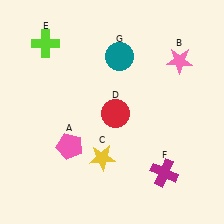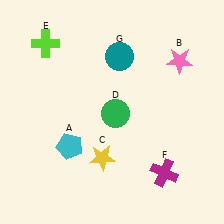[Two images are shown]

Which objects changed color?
A changed from pink to cyan. D changed from red to green.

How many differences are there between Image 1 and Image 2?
There are 2 differences between the two images.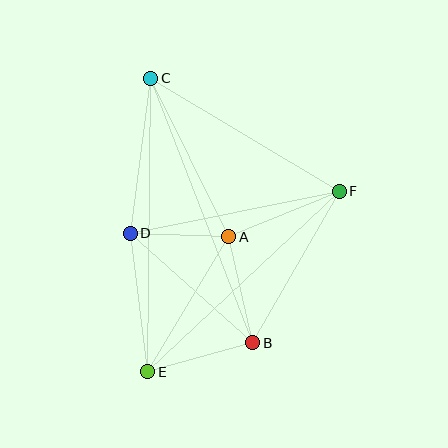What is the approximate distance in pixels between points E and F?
The distance between E and F is approximately 263 pixels.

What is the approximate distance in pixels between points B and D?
The distance between B and D is approximately 164 pixels.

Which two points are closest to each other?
Points A and D are closest to each other.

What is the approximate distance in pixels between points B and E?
The distance between B and E is approximately 109 pixels.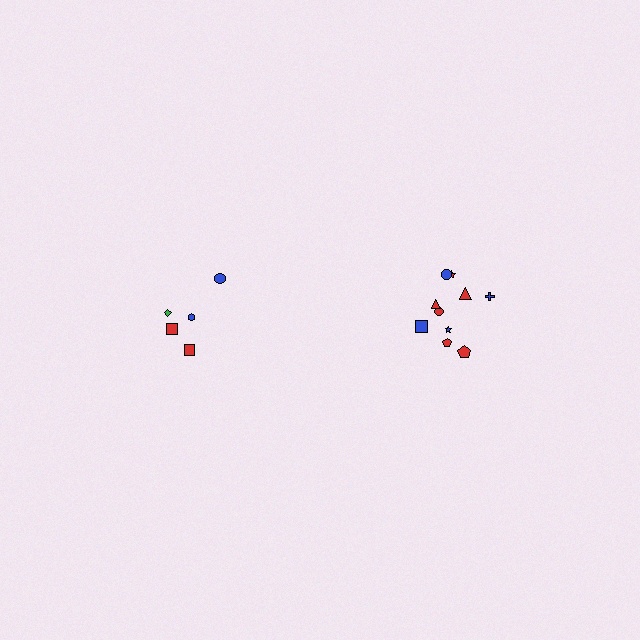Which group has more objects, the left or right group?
The right group.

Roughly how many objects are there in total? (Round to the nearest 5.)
Roughly 15 objects in total.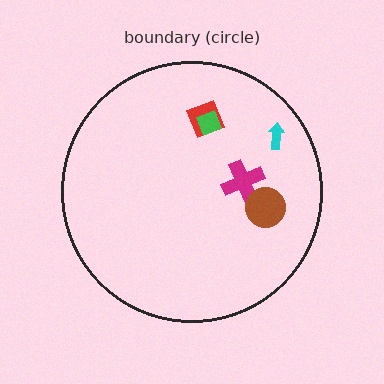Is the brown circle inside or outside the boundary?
Inside.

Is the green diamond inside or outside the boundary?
Inside.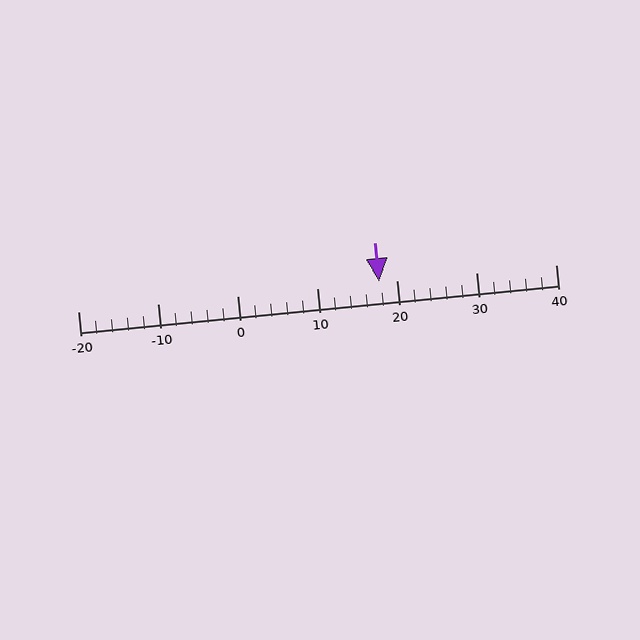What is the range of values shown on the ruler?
The ruler shows values from -20 to 40.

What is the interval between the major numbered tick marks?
The major tick marks are spaced 10 units apart.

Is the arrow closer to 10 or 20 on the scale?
The arrow is closer to 20.